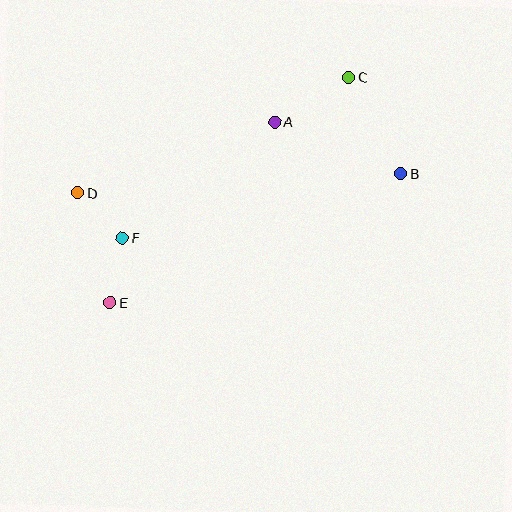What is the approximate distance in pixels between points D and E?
The distance between D and E is approximately 114 pixels.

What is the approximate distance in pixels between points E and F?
The distance between E and F is approximately 66 pixels.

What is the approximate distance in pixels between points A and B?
The distance between A and B is approximately 136 pixels.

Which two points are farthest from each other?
Points C and E are farthest from each other.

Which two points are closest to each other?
Points D and F are closest to each other.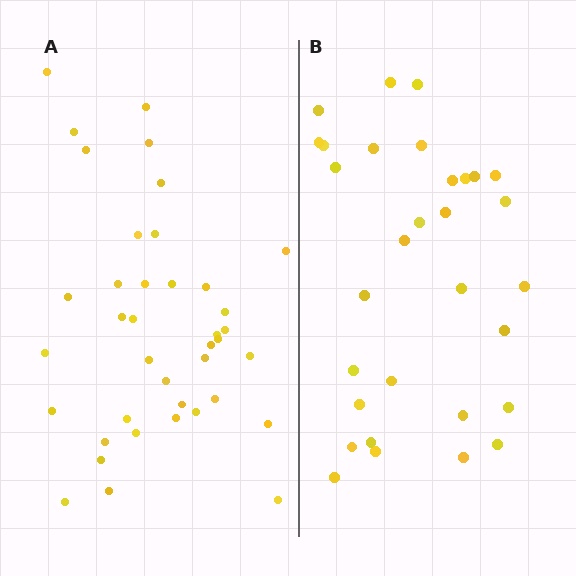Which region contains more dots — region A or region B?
Region A (the left region) has more dots.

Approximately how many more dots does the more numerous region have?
Region A has roughly 8 or so more dots than region B.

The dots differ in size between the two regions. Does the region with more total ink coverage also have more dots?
No. Region B has more total ink coverage because its dots are larger, but region A actually contains more individual dots. Total area can be misleading — the number of items is what matters here.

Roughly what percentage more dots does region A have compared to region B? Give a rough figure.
About 25% more.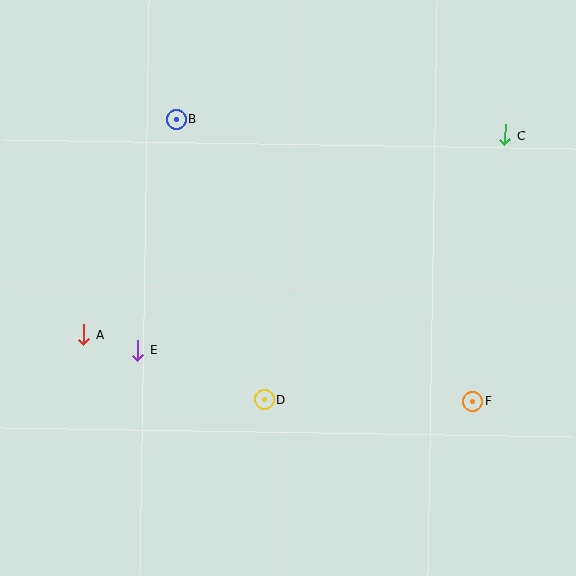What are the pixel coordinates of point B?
Point B is at (176, 120).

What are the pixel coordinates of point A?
Point A is at (84, 335).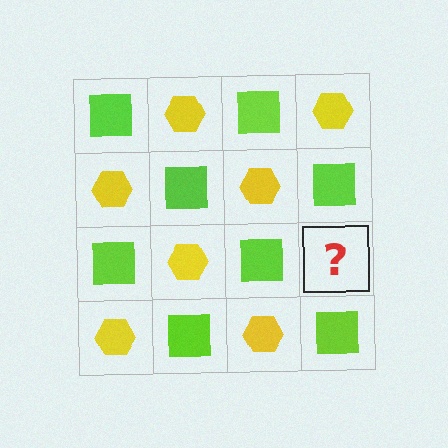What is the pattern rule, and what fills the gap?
The rule is that it alternates lime square and yellow hexagon in a checkerboard pattern. The gap should be filled with a yellow hexagon.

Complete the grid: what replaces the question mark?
The question mark should be replaced with a yellow hexagon.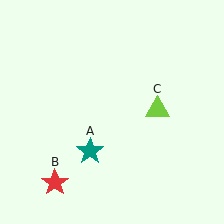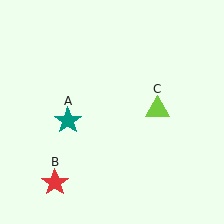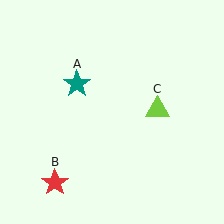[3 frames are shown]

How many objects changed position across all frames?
1 object changed position: teal star (object A).